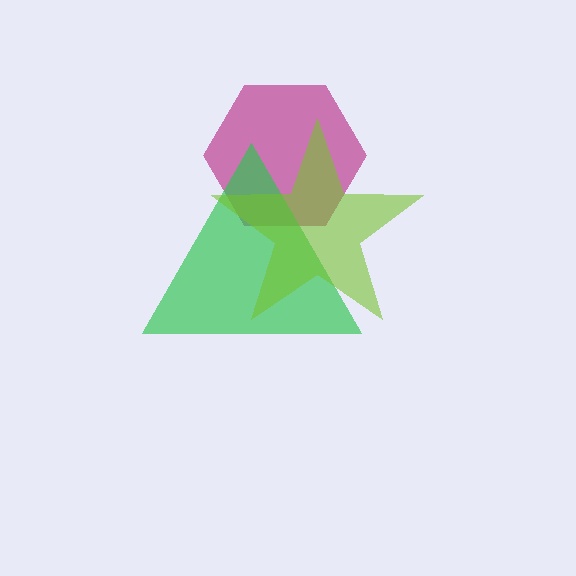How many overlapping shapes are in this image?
There are 3 overlapping shapes in the image.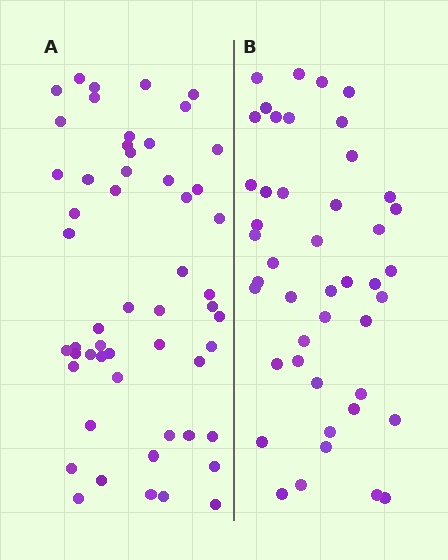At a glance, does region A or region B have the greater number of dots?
Region A (the left region) has more dots.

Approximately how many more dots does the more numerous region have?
Region A has roughly 8 or so more dots than region B.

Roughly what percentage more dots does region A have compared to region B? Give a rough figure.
About 20% more.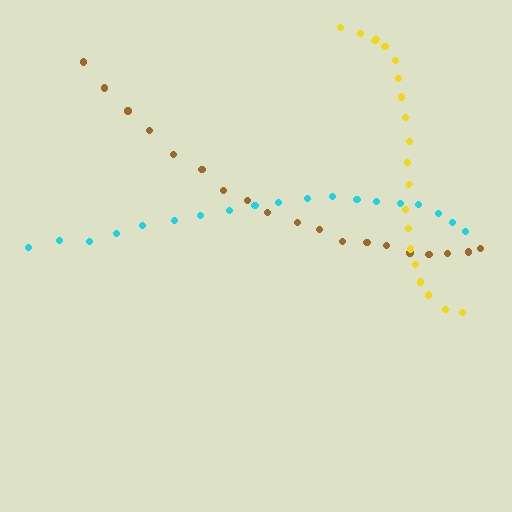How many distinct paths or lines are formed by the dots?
There are 3 distinct paths.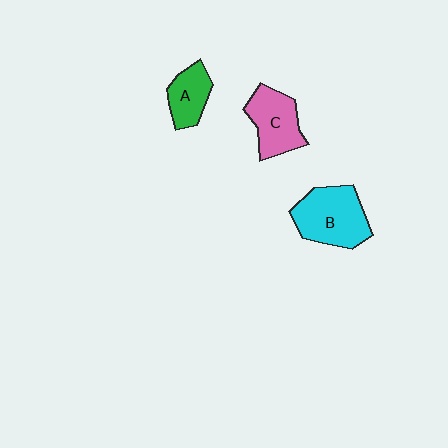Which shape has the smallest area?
Shape A (green).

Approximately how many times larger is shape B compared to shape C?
Approximately 1.3 times.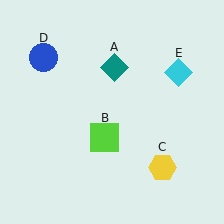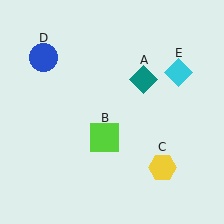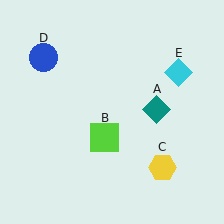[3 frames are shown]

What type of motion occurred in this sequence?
The teal diamond (object A) rotated clockwise around the center of the scene.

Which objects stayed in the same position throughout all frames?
Lime square (object B) and yellow hexagon (object C) and blue circle (object D) and cyan diamond (object E) remained stationary.